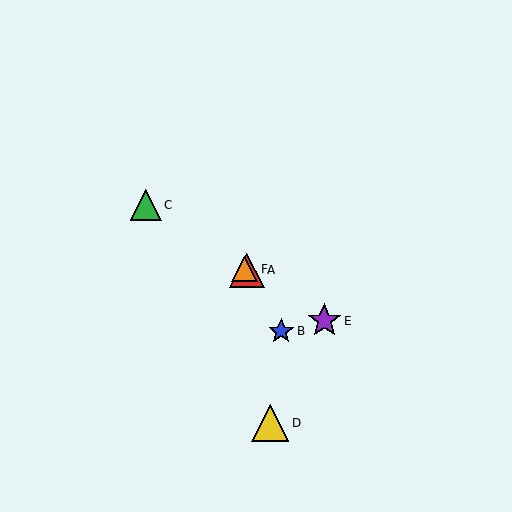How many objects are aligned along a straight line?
4 objects (A, C, E, F) are aligned along a straight line.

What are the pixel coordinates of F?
Object F is at (245, 269).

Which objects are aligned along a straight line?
Objects A, C, E, F are aligned along a straight line.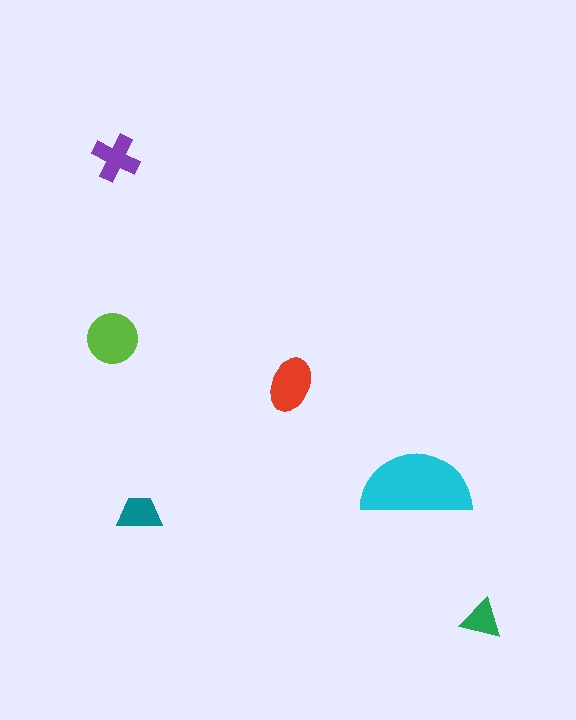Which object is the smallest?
The green triangle.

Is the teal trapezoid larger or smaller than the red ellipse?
Smaller.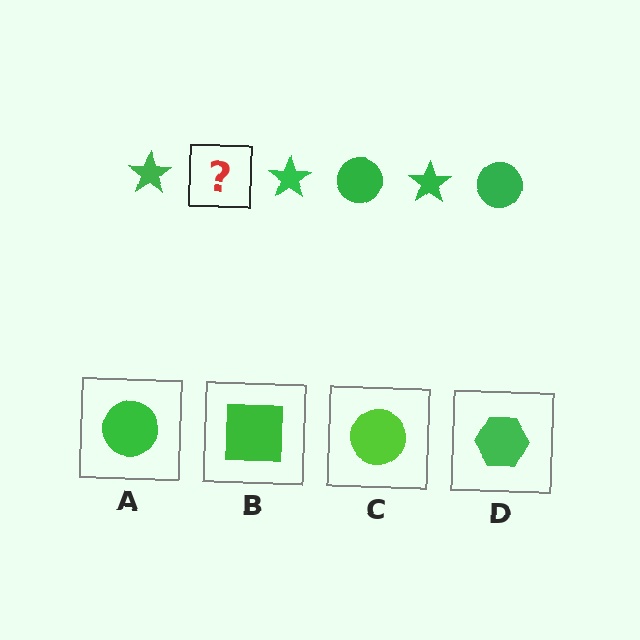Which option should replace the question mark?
Option A.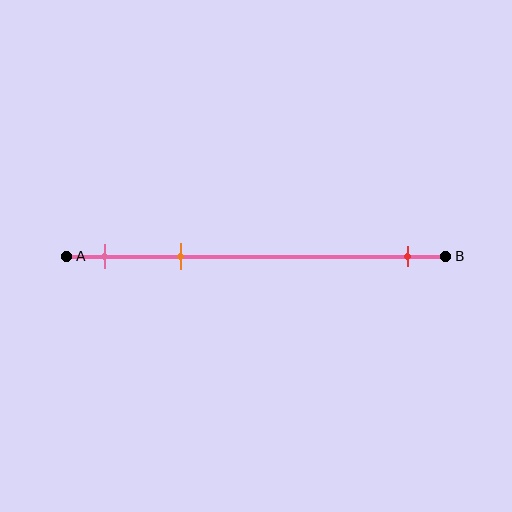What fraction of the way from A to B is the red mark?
The red mark is approximately 90% (0.9) of the way from A to B.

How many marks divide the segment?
There are 3 marks dividing the segment.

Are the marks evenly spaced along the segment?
No, the marks are not evenly spaced.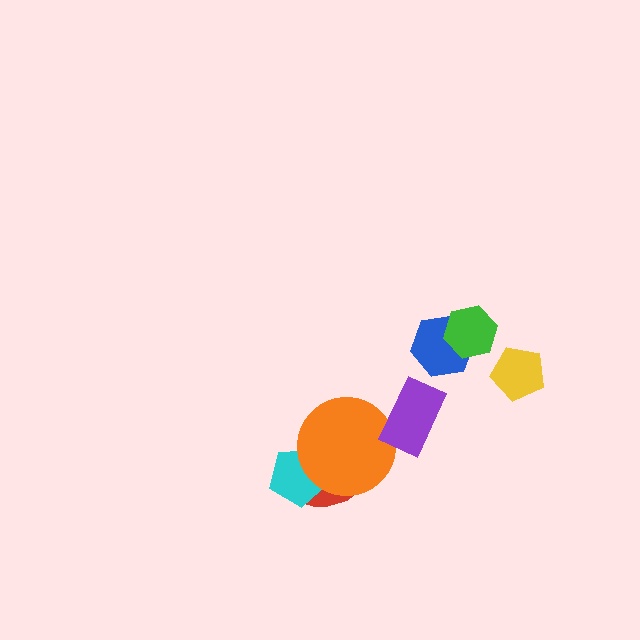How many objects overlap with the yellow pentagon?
0 objects overlap with the yellow pentagon.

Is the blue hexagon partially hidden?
Yes, it is partially covered by another shape.